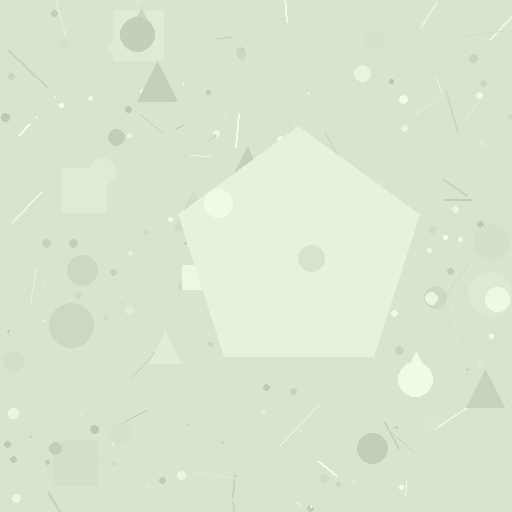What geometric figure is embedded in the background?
A pentagon is embedded in the background.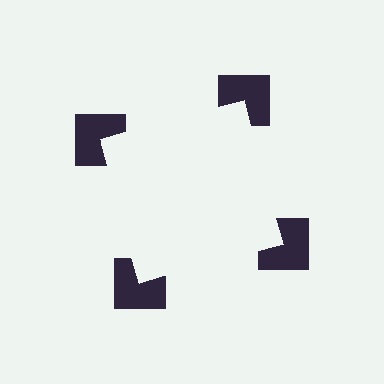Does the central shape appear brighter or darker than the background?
It typically appears slightly brighter than the background, even though no actual brightness change is drawn.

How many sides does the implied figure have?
4 sides.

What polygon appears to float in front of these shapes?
An illusory square — its edges are inferred from the aligned wedge cuts in the notched squares, not physically drawn.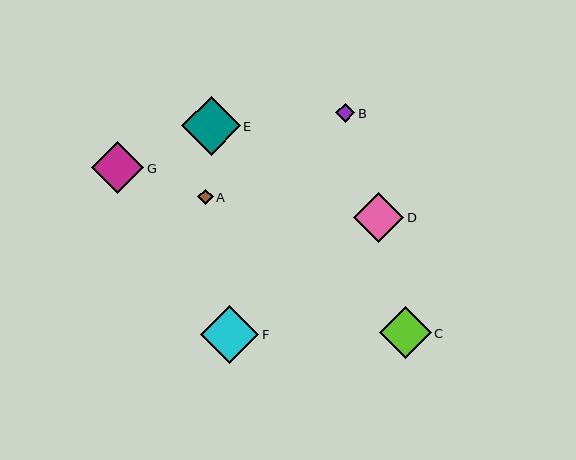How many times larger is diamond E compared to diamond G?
Diamond E is approximately 1.1 times the size of diamond G.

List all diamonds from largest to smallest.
From largest to smallest: E, F, G, C, D, B, A.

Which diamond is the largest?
Diamond E is the largest with a size of approximately 58 pixels.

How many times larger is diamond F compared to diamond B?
Diamond F is approximately 3.0 times the size of diamond B.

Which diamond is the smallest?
Diamond A is the smallest with a size of approximately 15 pixels.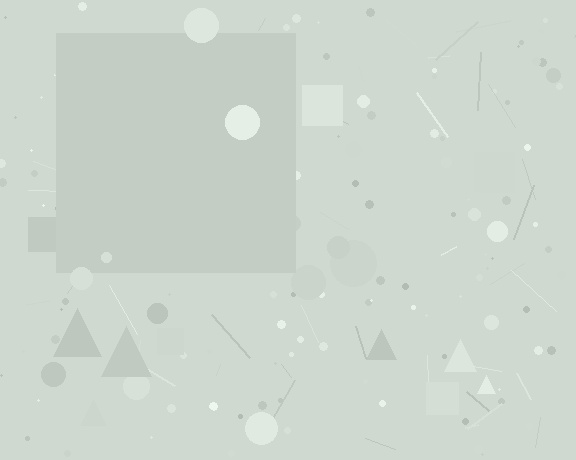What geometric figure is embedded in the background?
A square is embedded in the background.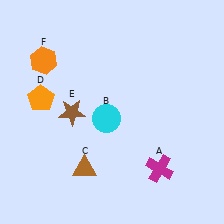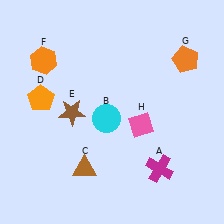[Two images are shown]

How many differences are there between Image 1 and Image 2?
There are 2 differences between the two images.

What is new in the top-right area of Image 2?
An orange pentagon (G) was added in the top-right area of Image 2.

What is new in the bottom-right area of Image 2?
A pink diamond (H) was added in the bottom-right area of Image 2.